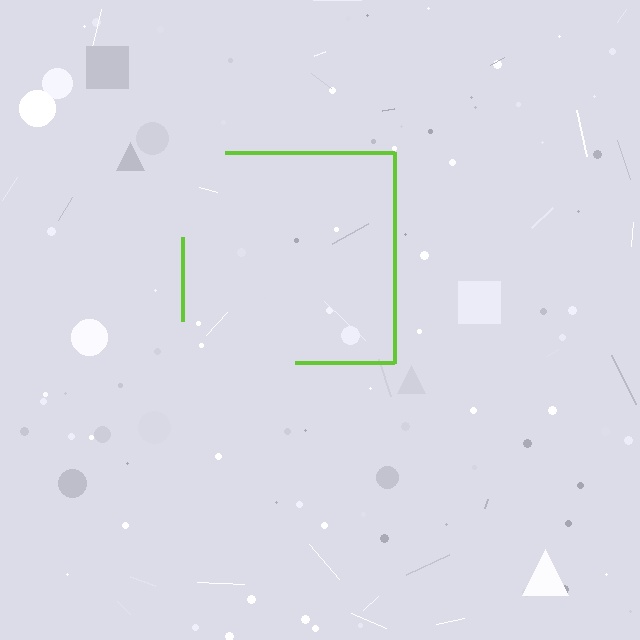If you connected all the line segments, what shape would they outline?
They would outline a square.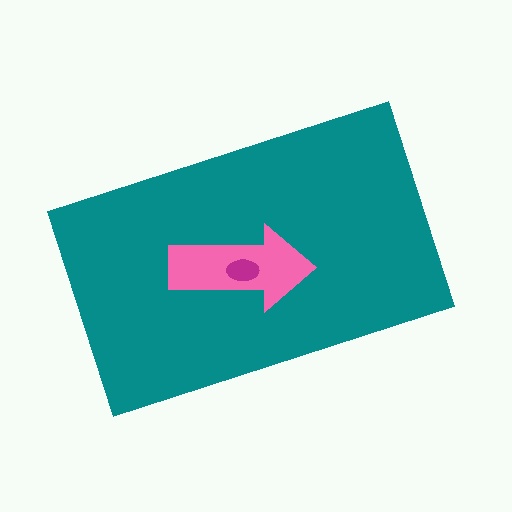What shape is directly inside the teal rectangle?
The pink arrow.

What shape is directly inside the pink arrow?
The magenta ellipse.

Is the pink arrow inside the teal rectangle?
Yes.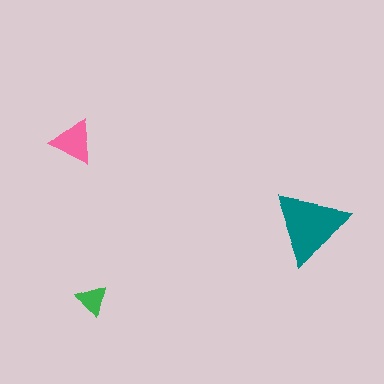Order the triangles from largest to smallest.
the teal one, the pink one, the green one.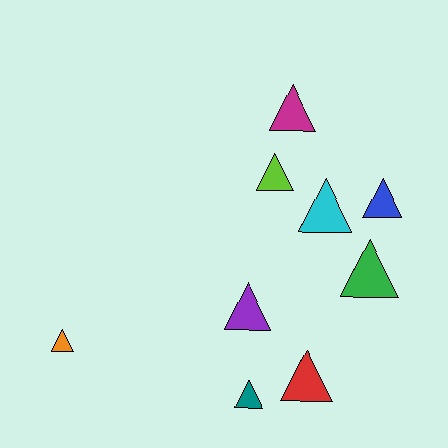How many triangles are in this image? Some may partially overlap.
There are 9 triangles.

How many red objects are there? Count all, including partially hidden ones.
There is 1 red object.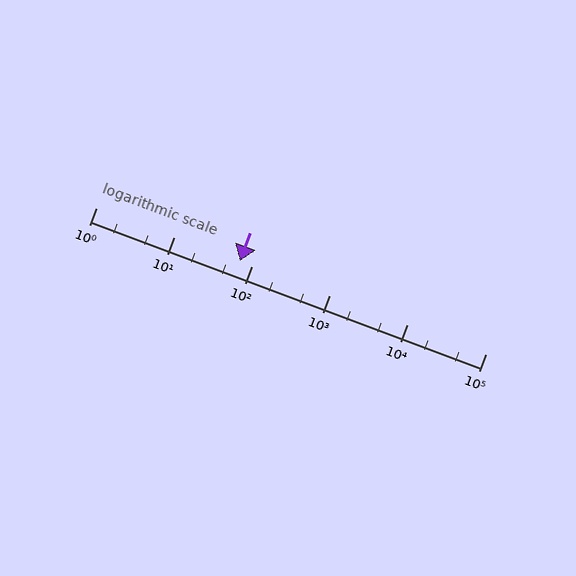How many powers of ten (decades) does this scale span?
The scale spans 5 decades, from 1 to 100000.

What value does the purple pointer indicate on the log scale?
The pointer indicates approximately 70.